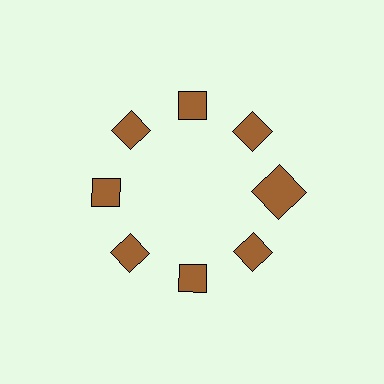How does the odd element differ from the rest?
It has a different shape: square instead of diamond.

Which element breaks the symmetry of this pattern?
The brown square at roughly the 3 o'clock position breaks the symmetry. All other shapes are brown diamonds.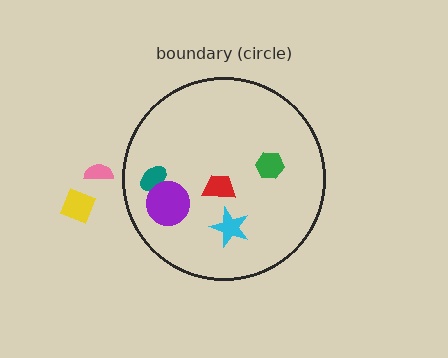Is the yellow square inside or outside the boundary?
Outside.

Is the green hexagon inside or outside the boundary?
Inside.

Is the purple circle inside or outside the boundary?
Inside.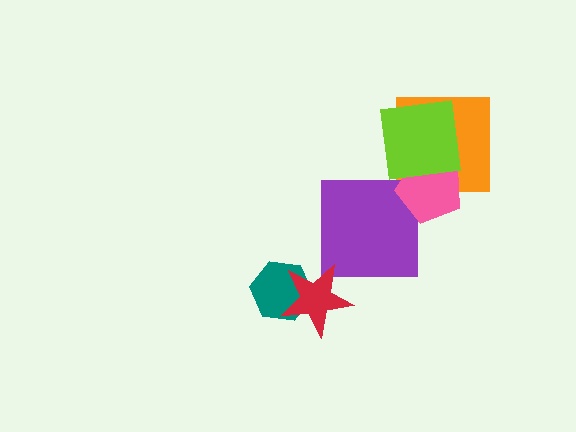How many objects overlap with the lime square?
2 objects overlap with the lime square.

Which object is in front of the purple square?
The pink pentagon is in front of the purple square.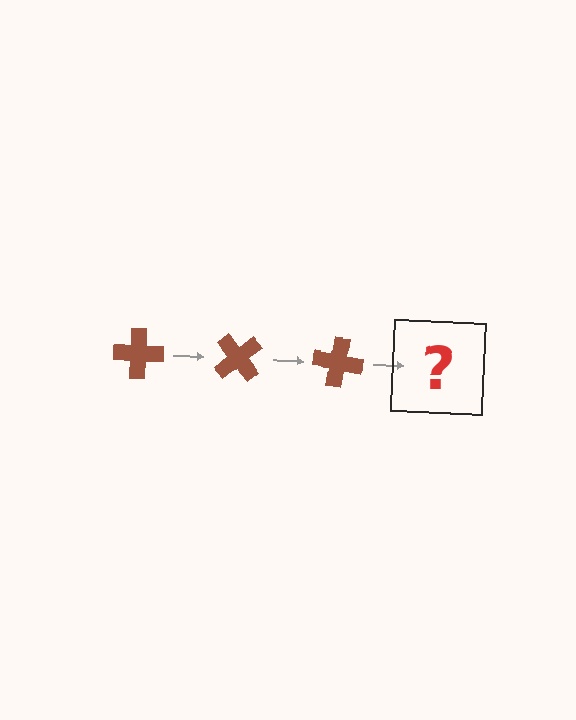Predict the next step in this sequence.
The next step is a brown cross rotated 150 degrees.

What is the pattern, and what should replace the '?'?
The pattern is that the cross rotates 50 degrees each step. The '?' should be a brown cross rotated 150 degrees.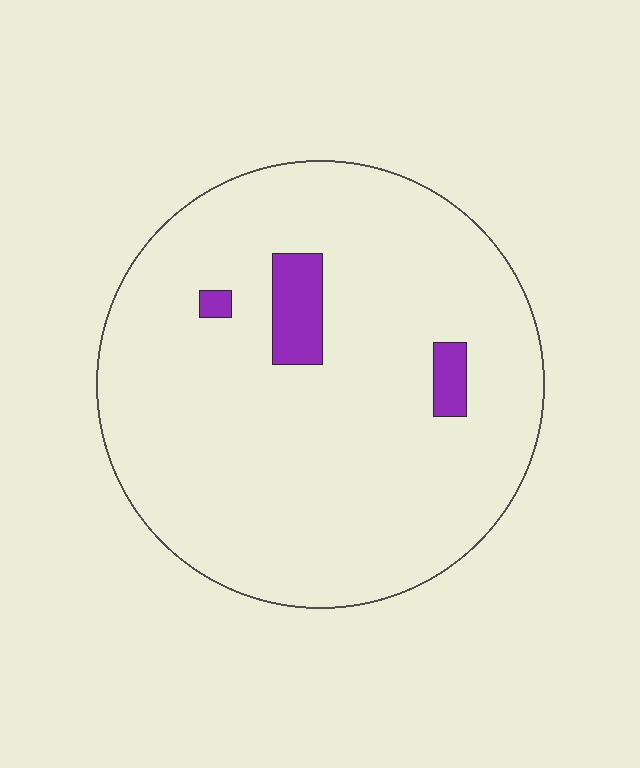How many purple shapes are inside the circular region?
3.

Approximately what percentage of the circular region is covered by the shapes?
Approximately 5%.